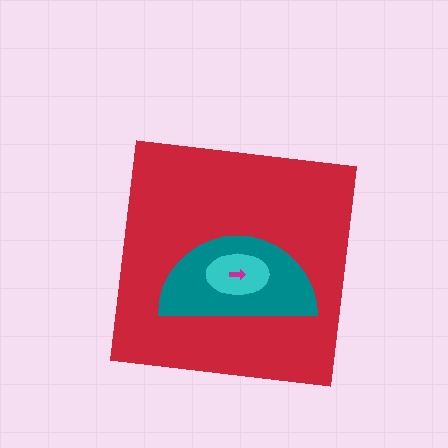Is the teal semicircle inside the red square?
Yes.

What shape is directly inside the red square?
The teal semicircle.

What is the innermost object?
The magenta arrow.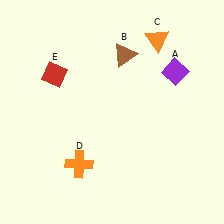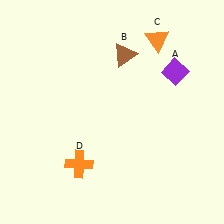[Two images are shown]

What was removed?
The red diamond (E) was removed in Image 2.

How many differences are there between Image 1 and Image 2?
There is 1 difference between the two images.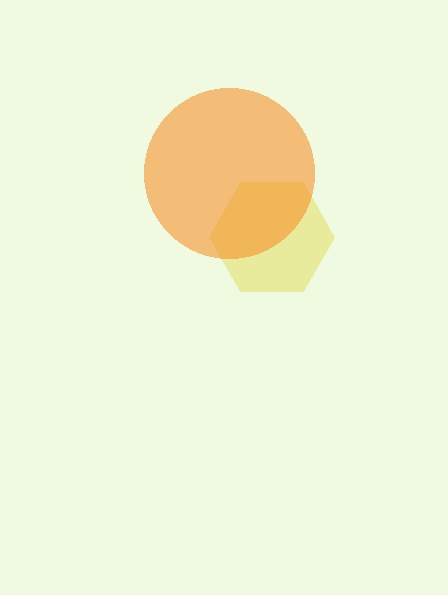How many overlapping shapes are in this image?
There are 2 overlapping shapes in the image.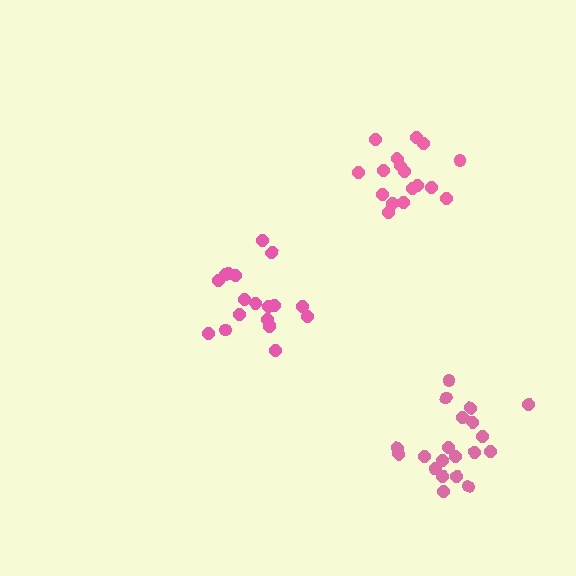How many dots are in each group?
Group 1: 17 dots, Group 2: 20 dots, Group 3: 18 dots (55 total).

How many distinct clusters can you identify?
There are 3 distinct clusters.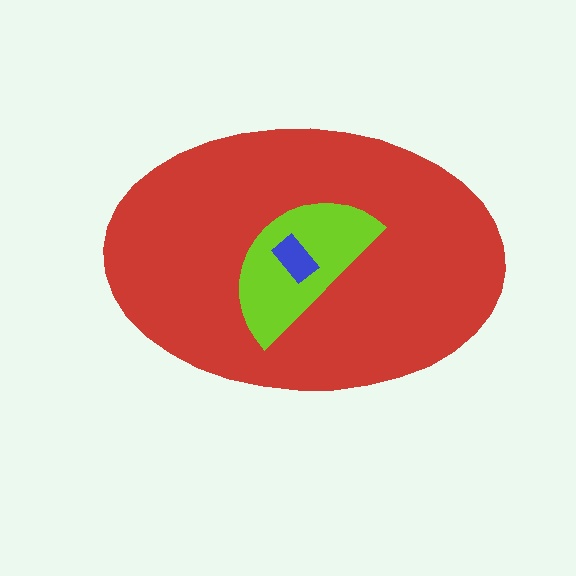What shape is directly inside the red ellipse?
The lime semicircle.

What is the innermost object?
The blue rectangle.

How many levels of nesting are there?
3.